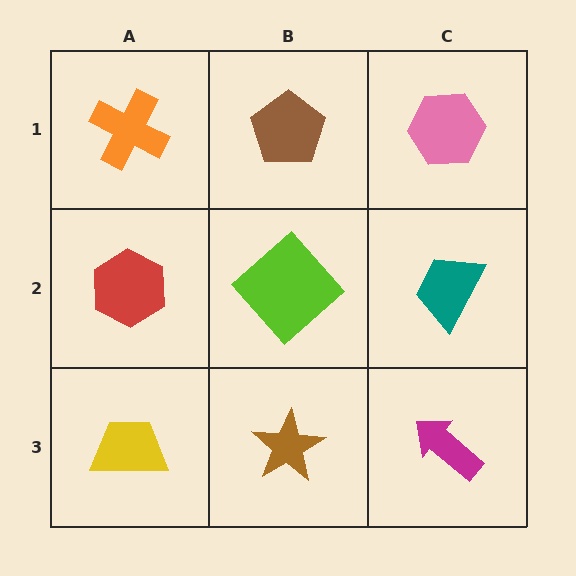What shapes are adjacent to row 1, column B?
A lime diamond (row 2, column B), an orange cross (row 1, column A), a pink hexagon (row 1, column C).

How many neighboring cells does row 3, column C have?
2.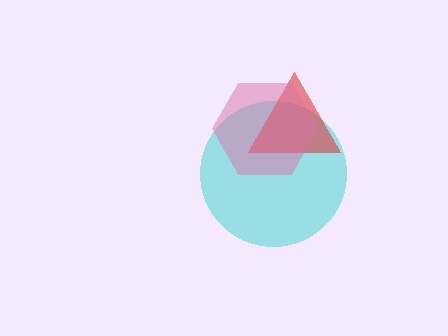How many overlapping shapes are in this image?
There are 3 overlapping shapes in the image.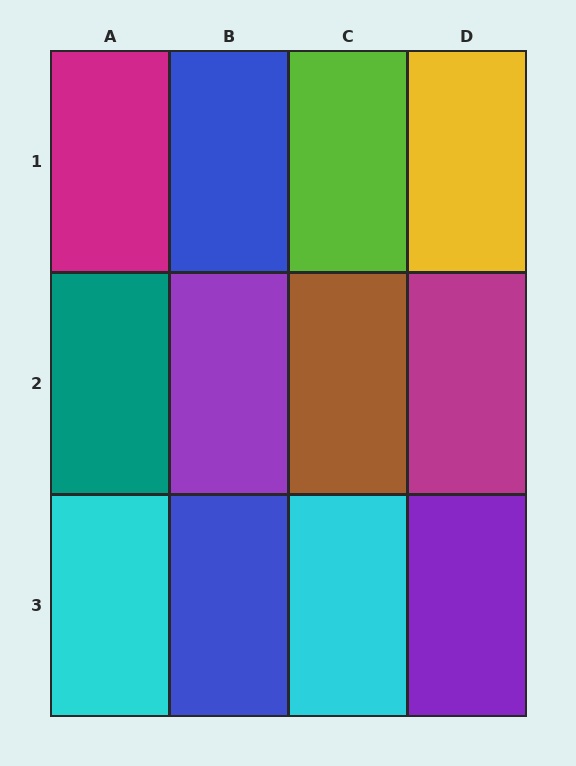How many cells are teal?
1 cell is teal.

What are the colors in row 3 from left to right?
Cyan, blue, cyan, purple.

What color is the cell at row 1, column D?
Yellow.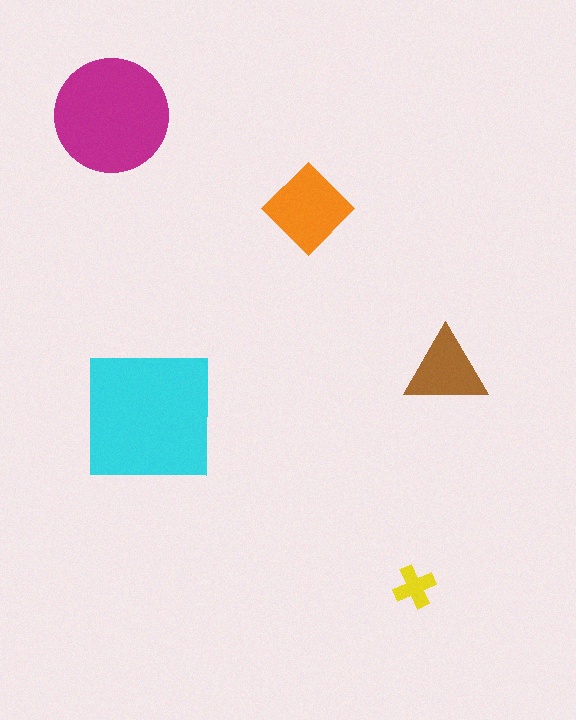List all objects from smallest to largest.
The yellow cross, the brown triangle, the orange diamond, the magenta circle, the cyan square.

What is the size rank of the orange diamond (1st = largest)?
3rd.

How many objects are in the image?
There are 5 objects in the image.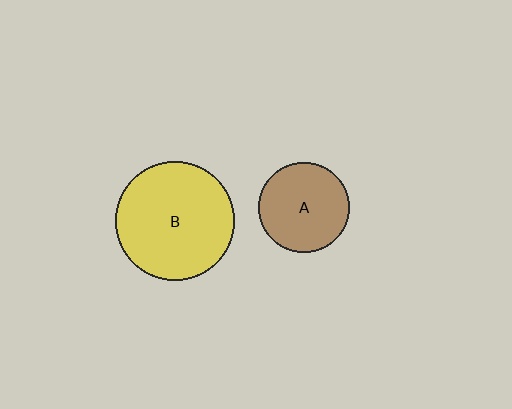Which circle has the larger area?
Circle B (yellow).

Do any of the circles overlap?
No, none of the circles overlap.